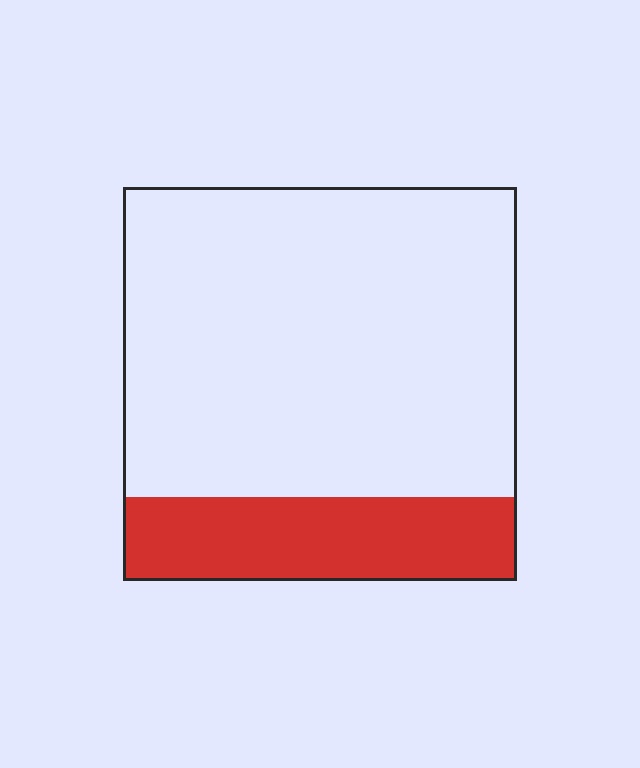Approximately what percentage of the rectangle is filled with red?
Approximately 20%.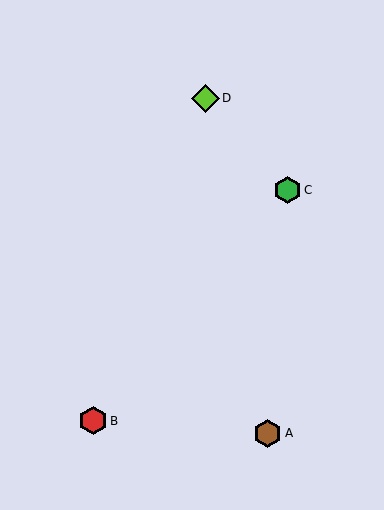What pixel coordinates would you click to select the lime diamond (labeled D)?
Click at (206, 98) to select the lime diamond D.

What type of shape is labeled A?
Shape A is a brown hexagon.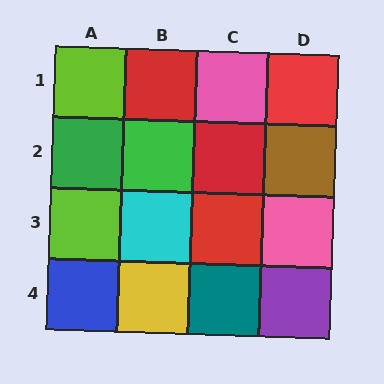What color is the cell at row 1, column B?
Red.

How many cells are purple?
1 cell is purple.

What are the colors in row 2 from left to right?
Green, green, red, brown.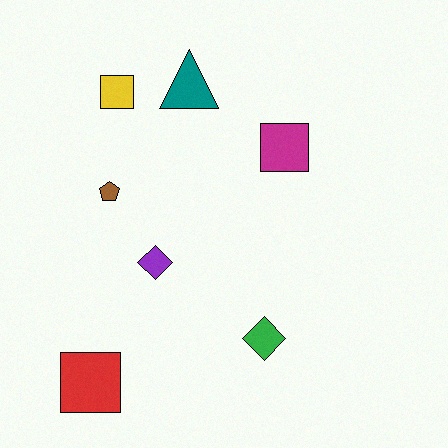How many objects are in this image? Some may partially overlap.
There are 7 objects.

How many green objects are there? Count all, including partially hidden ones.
There is 1 green object.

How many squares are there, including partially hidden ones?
There are 3 squares.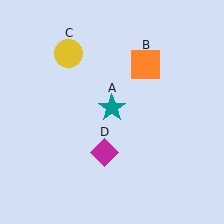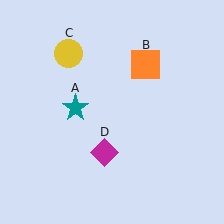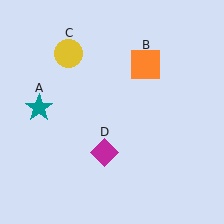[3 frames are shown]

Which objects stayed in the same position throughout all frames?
Orange square (object B) and yellow circle (object C) and magenta diamond (object D) remained stationary.